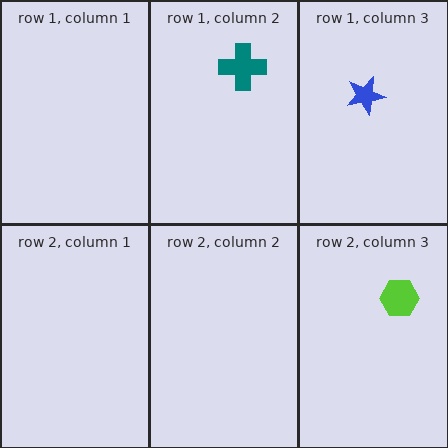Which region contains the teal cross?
The row 1, column 2 region.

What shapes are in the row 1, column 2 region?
The teal cross.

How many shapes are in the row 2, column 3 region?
1.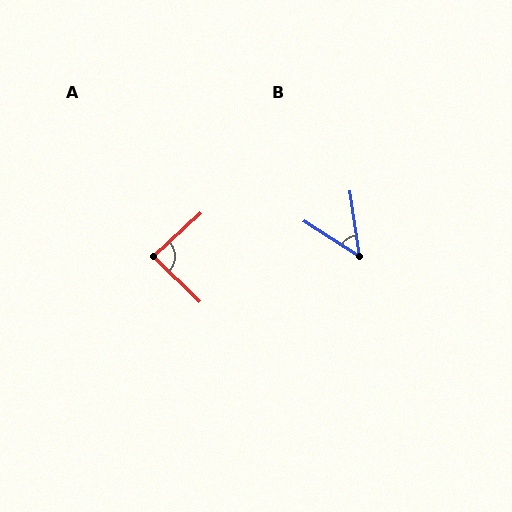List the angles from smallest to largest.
B (49°), A (87°).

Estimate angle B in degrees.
Approximately 49 degrees.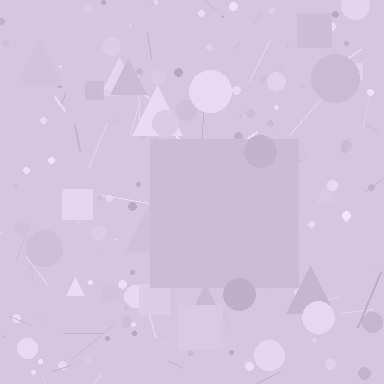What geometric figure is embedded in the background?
A square is embedded in the background.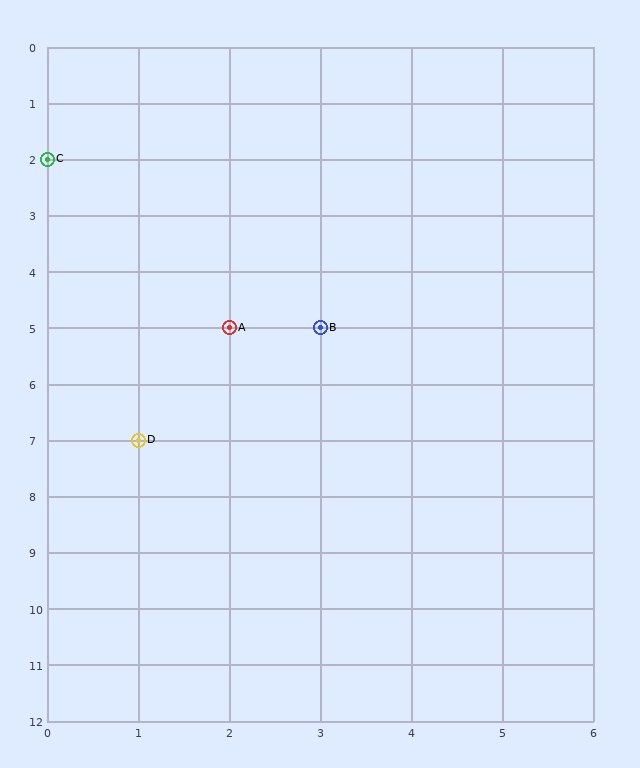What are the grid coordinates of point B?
Point B is at grid coordinates (3, 5).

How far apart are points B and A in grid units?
Points B and A are 1 column apart.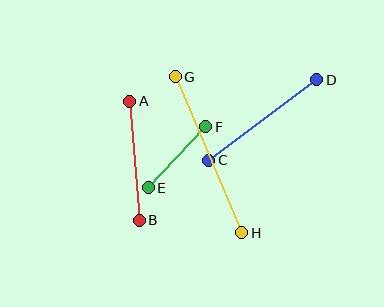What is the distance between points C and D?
The distance is approximately 135 pixels.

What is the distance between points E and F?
The distance is approximately 84 pixels.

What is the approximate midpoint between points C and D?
The midpoint is at approximately (263, 120) pixels.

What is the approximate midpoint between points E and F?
The midpoint is at approximately (177, 157) pixels.